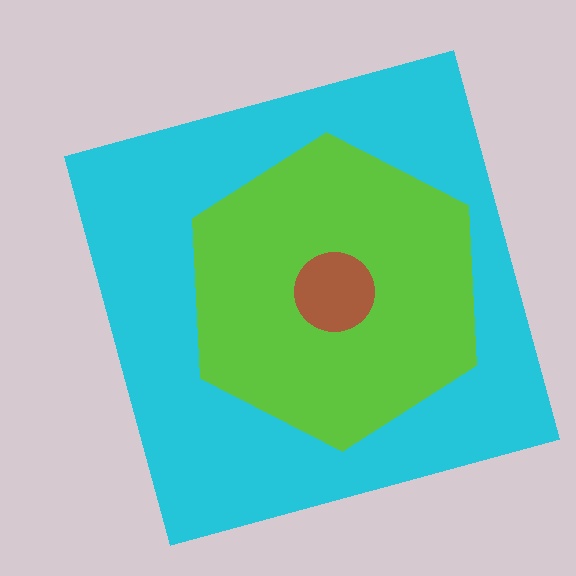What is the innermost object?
The brown circle.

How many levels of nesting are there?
3.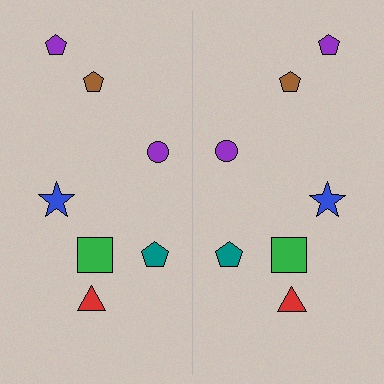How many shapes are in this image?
There are 14 shapes in this image.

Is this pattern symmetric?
Yes, this pattern has bilateral (reflection) symmetry.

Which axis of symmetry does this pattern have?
The pattern has a vertical axis of symmetry running through the center of the image.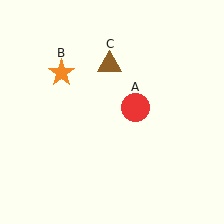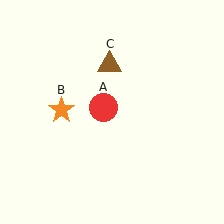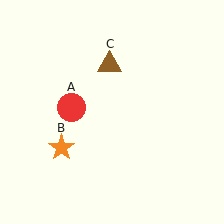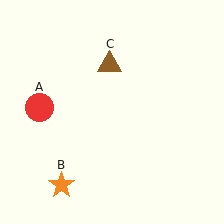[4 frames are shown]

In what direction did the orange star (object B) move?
The orange star (object B) moved down.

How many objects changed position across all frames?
2 objects changed position: red circle (object A), orange star (object B).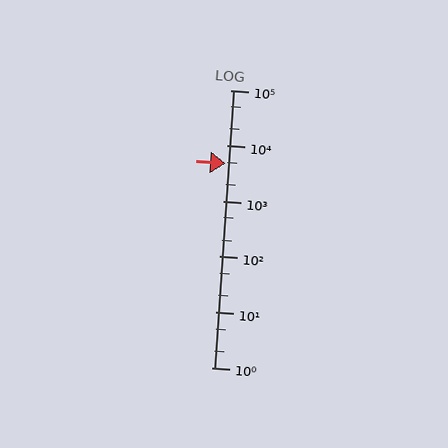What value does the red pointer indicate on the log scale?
The pointer indicates approximately 4700.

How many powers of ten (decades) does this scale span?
The scale spans 5 decades, from 1 to 100000.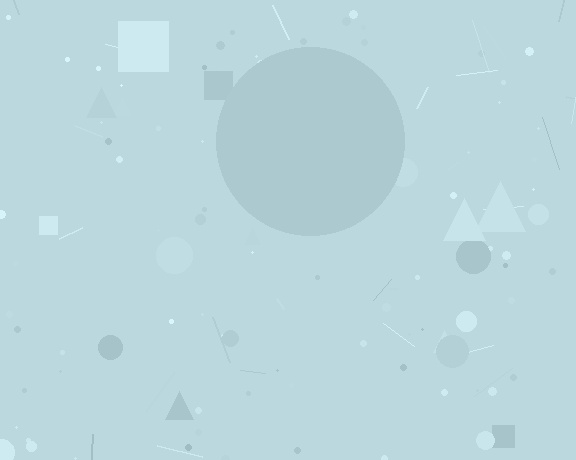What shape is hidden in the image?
A circle is hidden in the image.